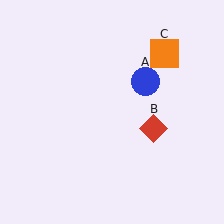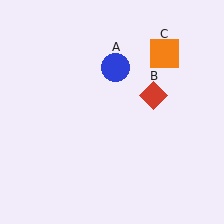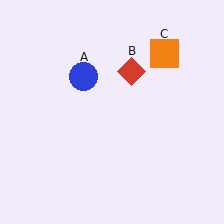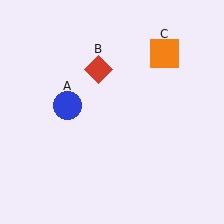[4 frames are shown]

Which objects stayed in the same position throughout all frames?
Orange square (object C) remained stationary.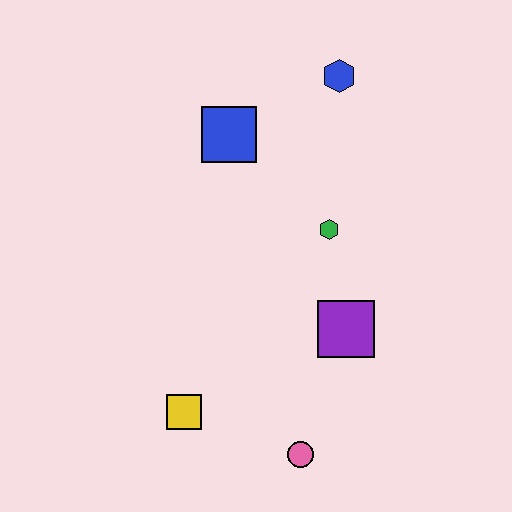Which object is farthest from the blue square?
The pink circle is farthest from the blue square.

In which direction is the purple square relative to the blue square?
The purple square is below the blue square.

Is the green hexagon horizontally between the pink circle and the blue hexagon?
Yes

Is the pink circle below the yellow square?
Yes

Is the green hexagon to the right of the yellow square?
Yes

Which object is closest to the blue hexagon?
The blue square is closest to the blue hexagon.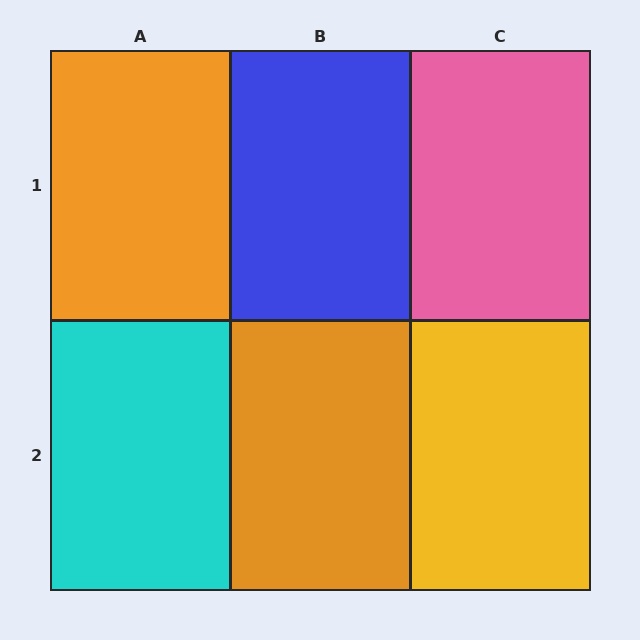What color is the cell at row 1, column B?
Blue.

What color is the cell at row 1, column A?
Orange.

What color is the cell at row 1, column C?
Pink.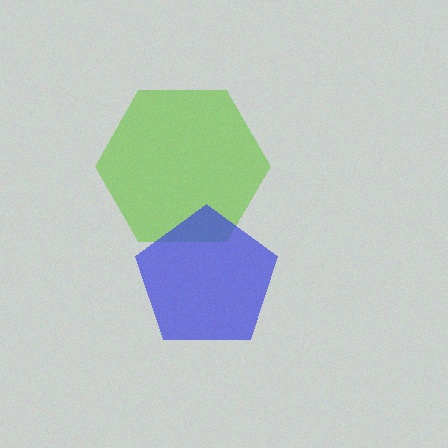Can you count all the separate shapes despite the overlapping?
Yes, there are 2 separate shapes.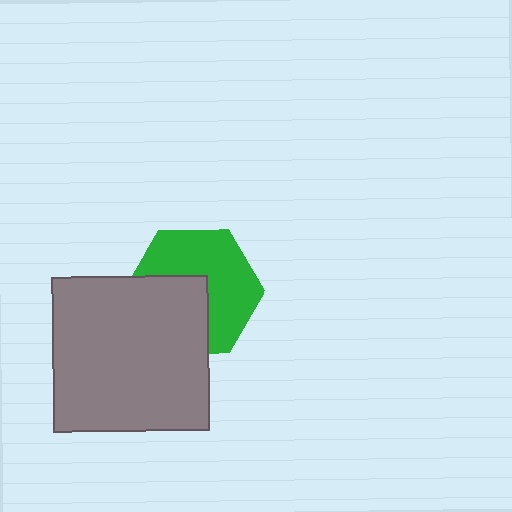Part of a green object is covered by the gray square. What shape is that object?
It is a hexagon.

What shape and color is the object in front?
The object in front is a gray square.